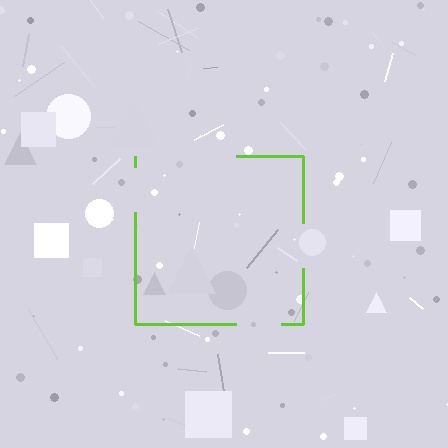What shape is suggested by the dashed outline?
The dashed outline suggests a square.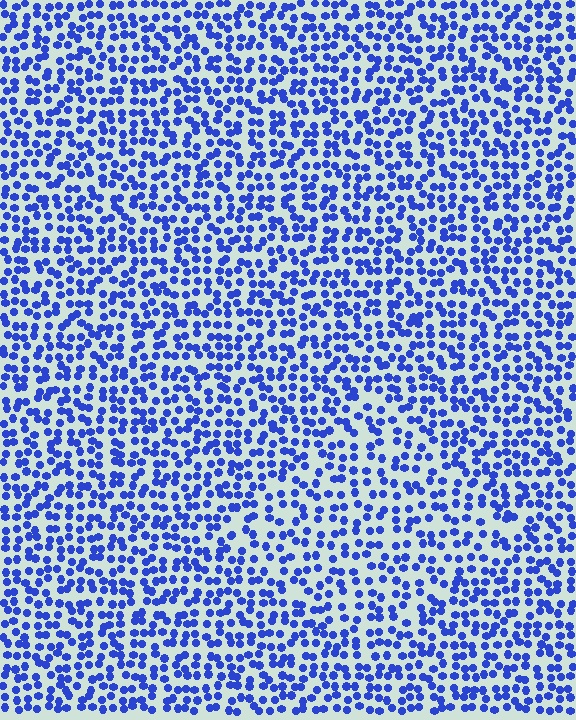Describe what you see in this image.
The image contains small blue elements arranged at two different densities. A diamond-shaped region is visible where the elements are less densely packed than the surrounding area.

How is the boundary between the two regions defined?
The boundary is defined by a change in element density (approximately 1.4x ratio). All elements are the same color, size, and shape.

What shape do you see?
I see a diamond.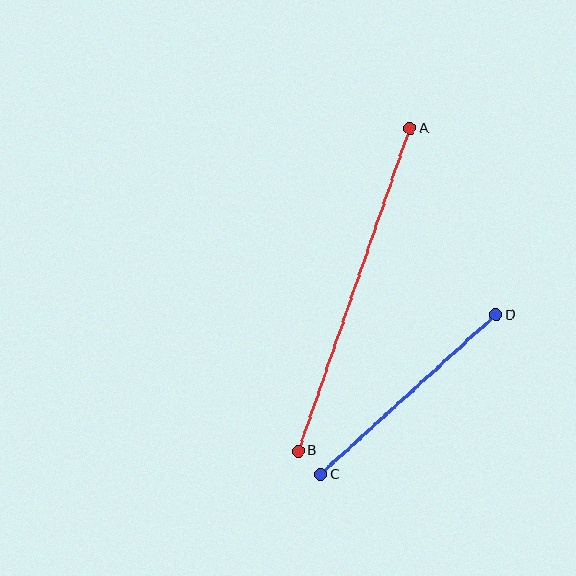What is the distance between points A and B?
The distance is approximately 341 pixels.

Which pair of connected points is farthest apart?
Points A and B are farthest apart.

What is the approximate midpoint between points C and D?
The midpoint is at approximately (409, 395) pixels.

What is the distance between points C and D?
The distance is approximately 237 pixels.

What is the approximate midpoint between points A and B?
The midpoint is at approximately (354, 290) pixels.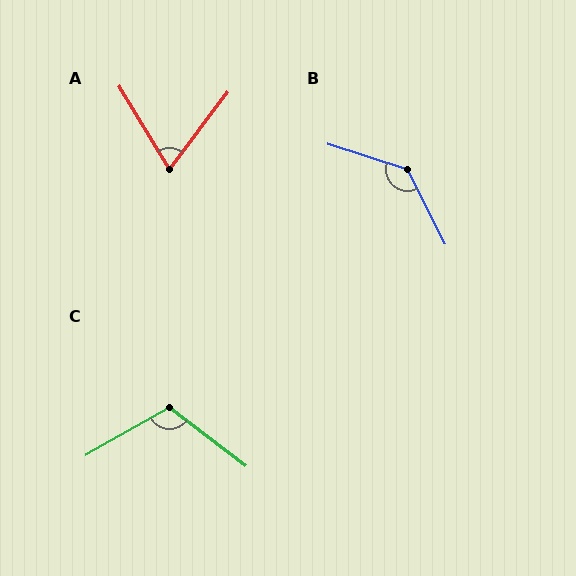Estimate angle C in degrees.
Approximately 113 degrees.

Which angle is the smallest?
A, at approximately 68 degrees.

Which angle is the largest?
B, at approximately 134 degrees.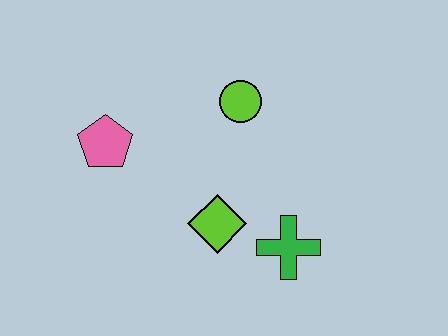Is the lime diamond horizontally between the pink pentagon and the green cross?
Yes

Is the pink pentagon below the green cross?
No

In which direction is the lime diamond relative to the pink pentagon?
The lime diamond is to the right of the pink pentagon.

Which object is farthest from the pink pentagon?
The green cross is farthest from the pink pentagon.